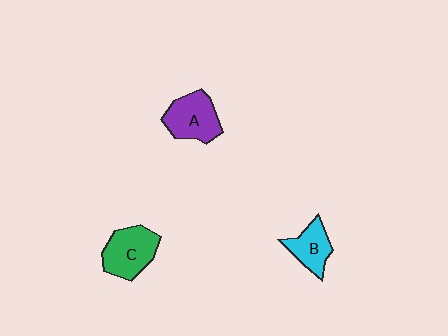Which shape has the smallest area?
Shape B (cyan).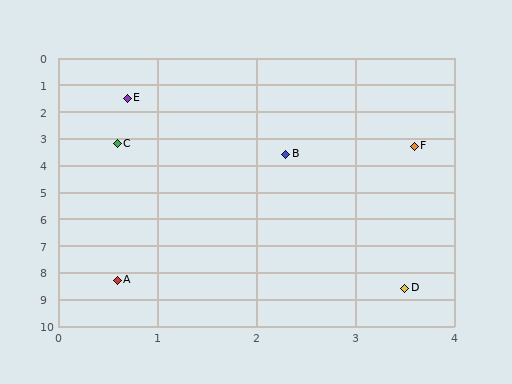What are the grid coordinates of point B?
Point B is at approximately (2.3, 3.6).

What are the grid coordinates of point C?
Point C is at approximately (0.6, 3.2).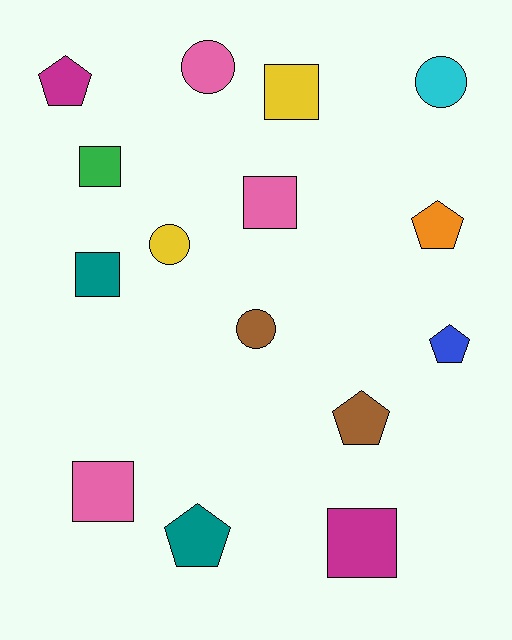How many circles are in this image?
There are 4 circles.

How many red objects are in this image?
There are no red objects.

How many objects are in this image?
There are 15 objects.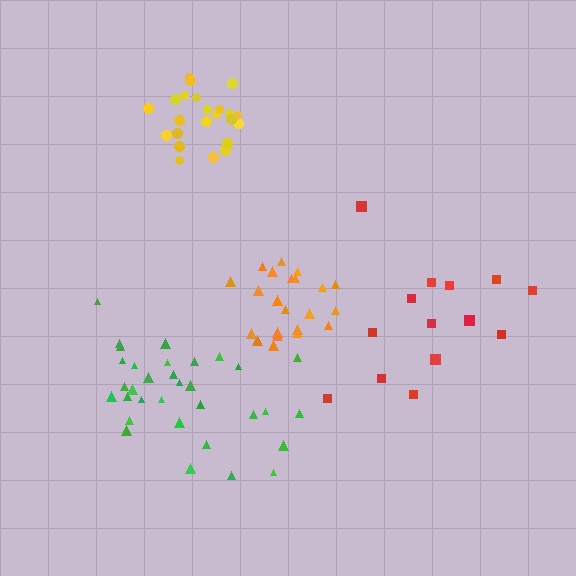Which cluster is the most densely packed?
Yellow.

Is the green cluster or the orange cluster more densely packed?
Orange.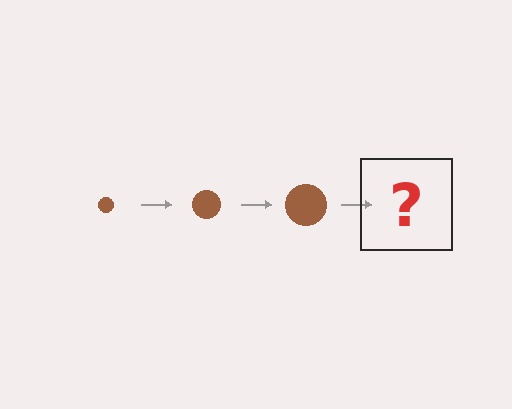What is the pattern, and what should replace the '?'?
The pattern is that the circle gets progressively larger each step. The '?' should be a brown circle, larger than the previous one.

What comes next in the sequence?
The next element should be a brown circle, larger than the previous one.